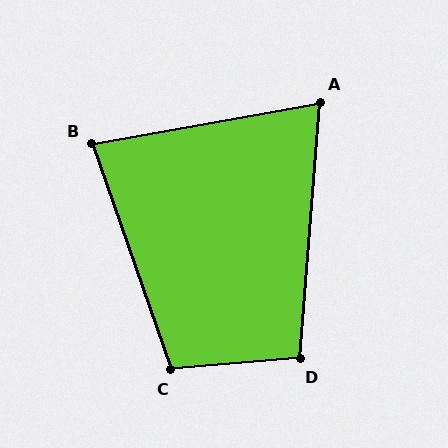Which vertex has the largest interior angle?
C, at approximately 105 degrees.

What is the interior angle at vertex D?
Approximately 99 degrees (obtuse).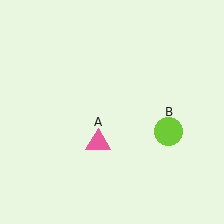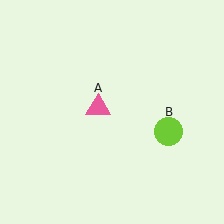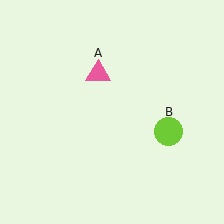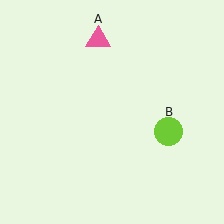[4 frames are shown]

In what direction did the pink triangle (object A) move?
The pink triangle (object A) moved up.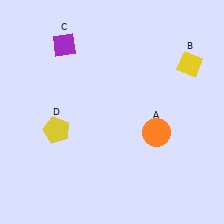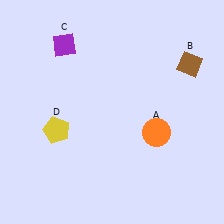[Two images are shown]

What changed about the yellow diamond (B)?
In Image 1, B is yellow. In Image 2, it changed to brown.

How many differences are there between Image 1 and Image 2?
There is 1 difference between the two images.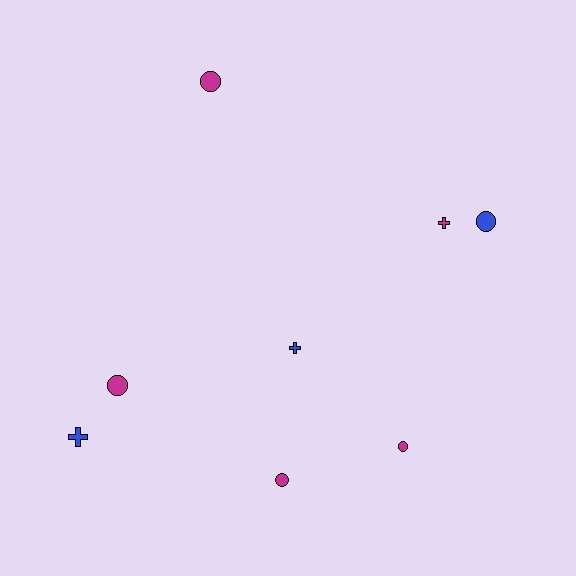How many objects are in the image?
There are 8 objects.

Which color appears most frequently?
Magenta, with 5 objects.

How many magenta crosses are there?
There is 1 magenta cross.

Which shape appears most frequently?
Circle, with 5 objects.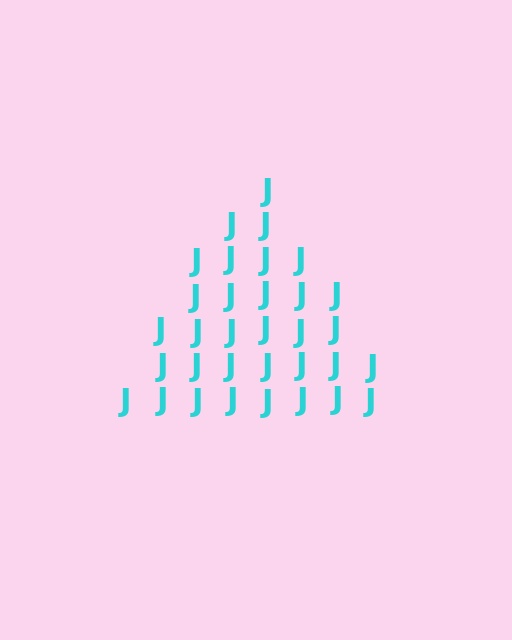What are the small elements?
The small elements are letter J's.